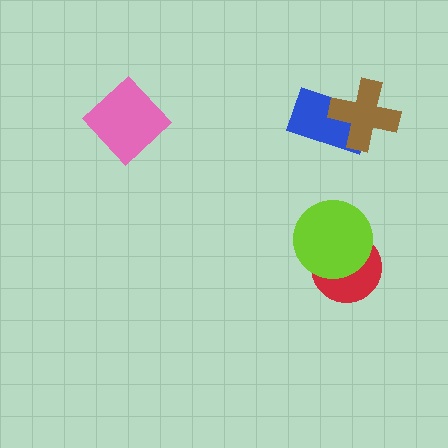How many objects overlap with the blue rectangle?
1 object overlaps with the blue rectangle.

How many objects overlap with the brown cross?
1 object overlaps with the brown cross.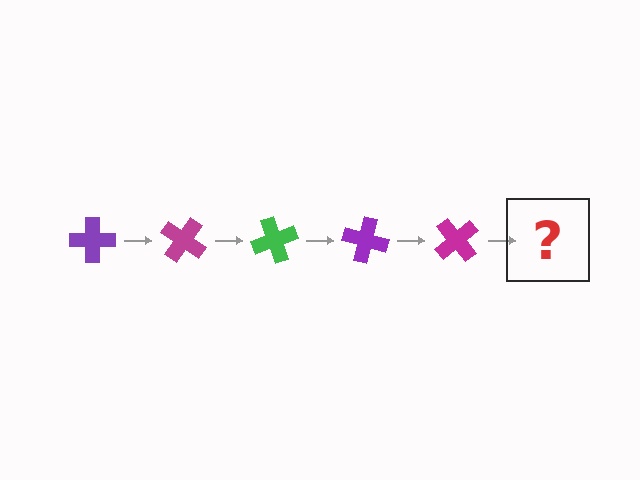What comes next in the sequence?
The next element should be a green cross, rotated 175 degrees from the start.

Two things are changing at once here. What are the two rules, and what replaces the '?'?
The two rules are that it rotates 35 degrees each step and the color cycles through purple, magenta, and green. The '?' should be a green cross, rotated 175 degrees from the start.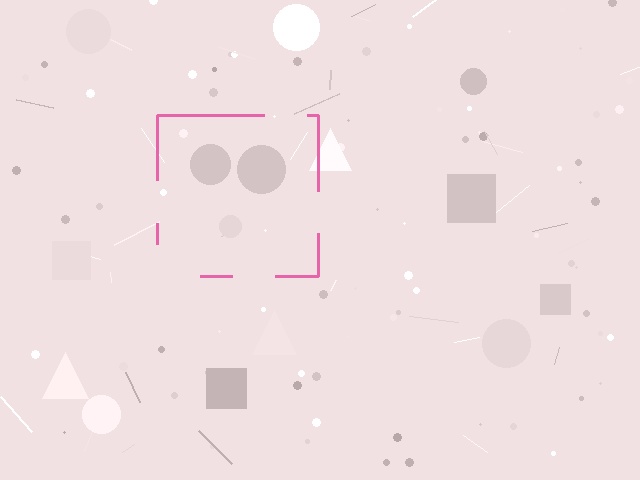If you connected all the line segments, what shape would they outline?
They would outline a square.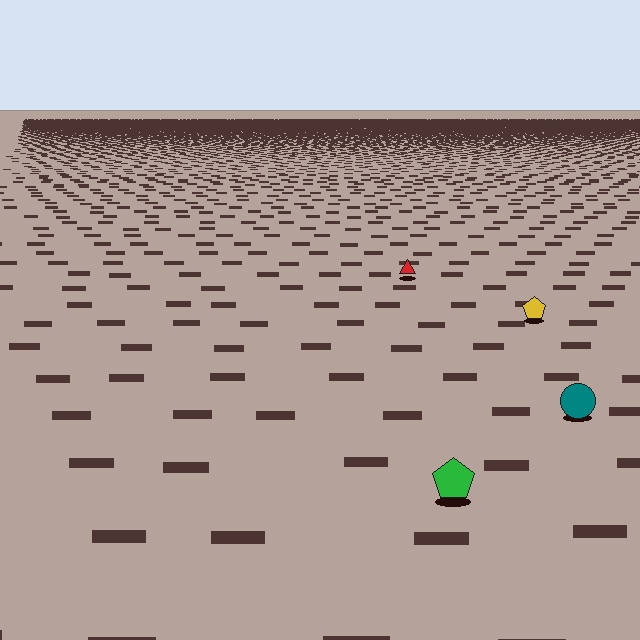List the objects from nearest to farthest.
From nearest to farthest: the green pentagon, the teal circle, the yellow pentagon, the red triangle.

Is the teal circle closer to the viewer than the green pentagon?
No. The green pentagon is closer — you can tell from the texture gradient: the ground texture is coarser near it.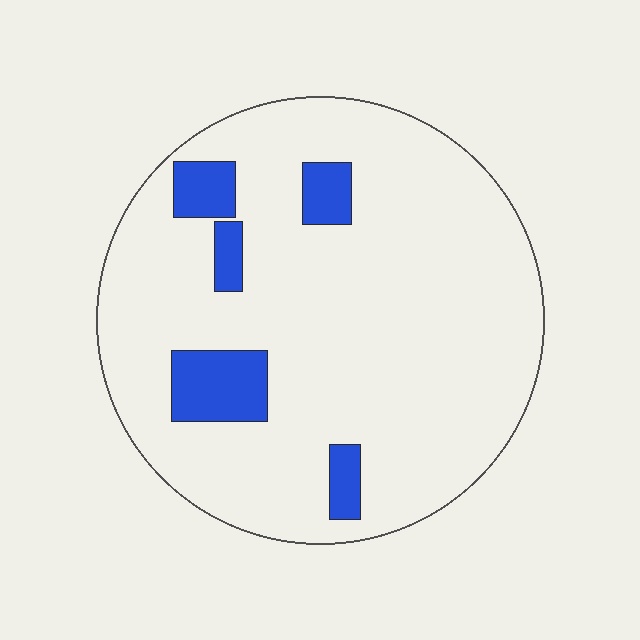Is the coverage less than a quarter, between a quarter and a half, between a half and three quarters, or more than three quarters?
Less than a quarter.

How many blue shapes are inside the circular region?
5.